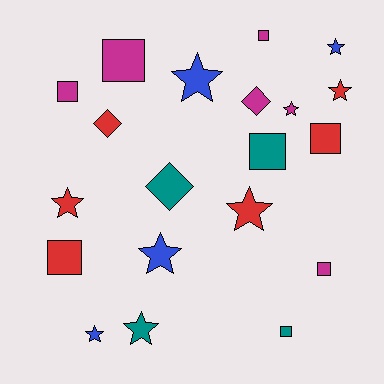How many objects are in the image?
There are 20 objects.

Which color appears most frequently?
Magenta, with 6 objects.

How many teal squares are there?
There are 2 teal squares.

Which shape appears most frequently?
Star, with 9 objects.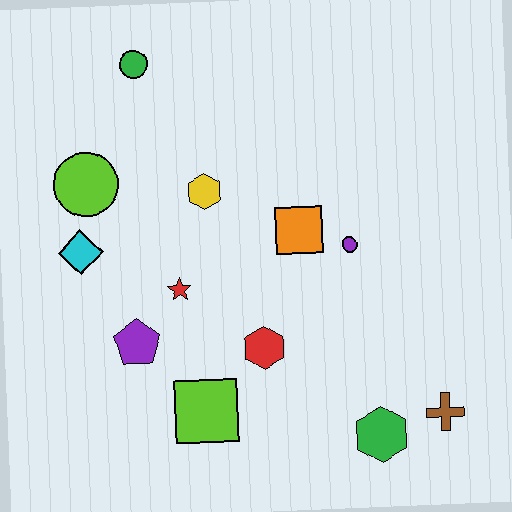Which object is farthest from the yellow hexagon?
The brown cross is farthest from the yellow hexagon.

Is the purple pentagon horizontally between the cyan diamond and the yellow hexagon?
Yes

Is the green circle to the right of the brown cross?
No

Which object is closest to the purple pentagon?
The red star is closest to the purple pentagon.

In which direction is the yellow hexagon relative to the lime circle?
The yellow hexagon is to the right of the lime circle.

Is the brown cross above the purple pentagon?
No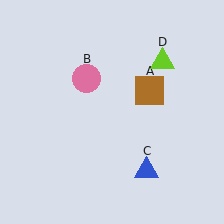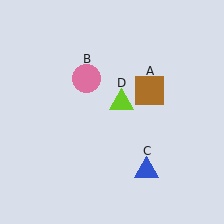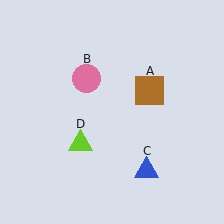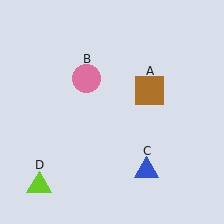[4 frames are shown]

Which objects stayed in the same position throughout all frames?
Brown square (object A) and pink circle (object B) and blue triangle (object C) remained stationary.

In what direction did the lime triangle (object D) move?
The lime triangle (object D) moved down and to the left.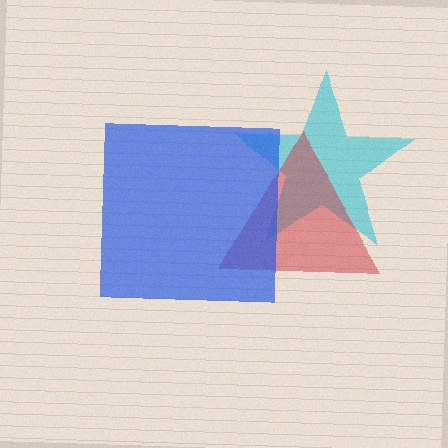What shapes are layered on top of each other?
The layered shapes are: a cyan star, a red triangle, a blue square.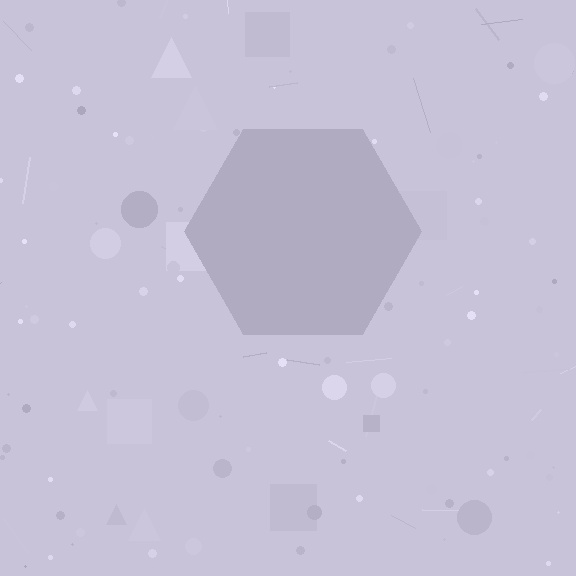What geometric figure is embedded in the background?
A hexagon is embedded in the background.